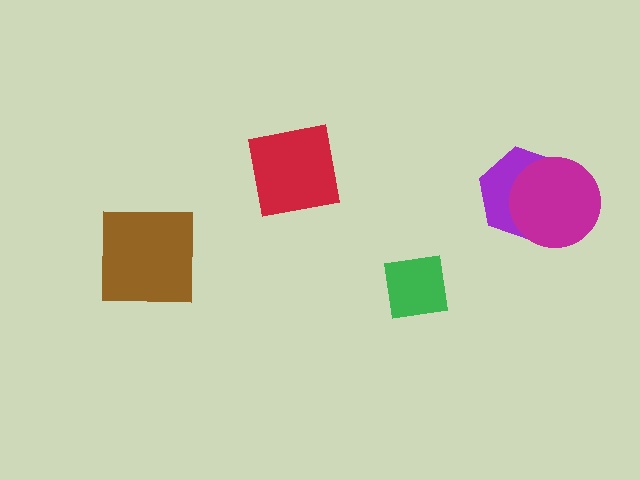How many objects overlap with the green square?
0 objects overlap with the green square.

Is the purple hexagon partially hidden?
Yes, it is partially covered by another shape.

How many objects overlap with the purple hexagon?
1 object overlaps with the purple hexagon.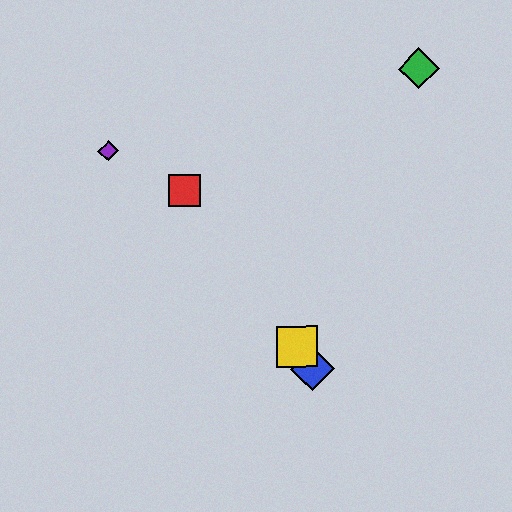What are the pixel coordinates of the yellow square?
The yellow square is at (297, 347).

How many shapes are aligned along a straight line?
3 shapes (the red square, the blue diamond, the yellow square) are aligned along a straight line.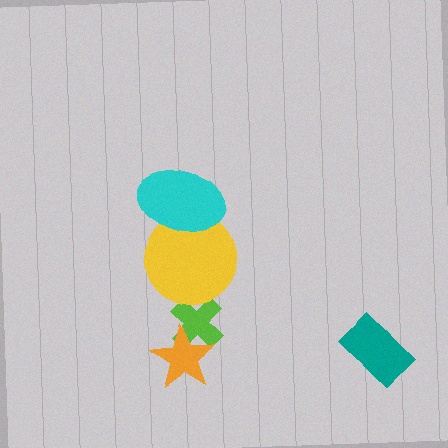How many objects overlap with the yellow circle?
2 objects overlap with the yellow circle.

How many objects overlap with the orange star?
1 object overlaps with the orange star.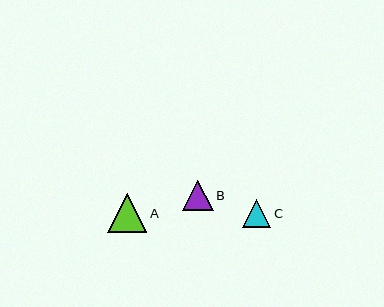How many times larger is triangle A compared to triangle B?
Triangle A is approximately 1.3 times the size of triangle B.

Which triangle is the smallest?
Triangle C is the smallest with a size of approximately 28 pixels.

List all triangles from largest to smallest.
From largest to smallest: A, B, C.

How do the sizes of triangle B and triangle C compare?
Triangle B and triangle C are approximately the same size.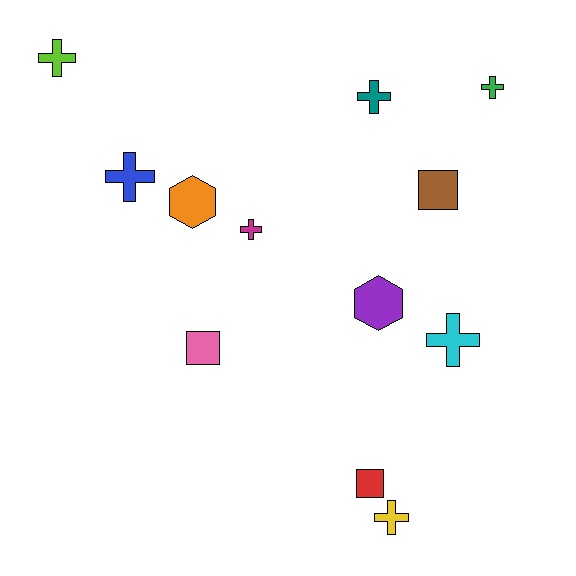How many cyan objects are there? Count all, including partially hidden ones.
There is 1 cyan object.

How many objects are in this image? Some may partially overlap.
There are 12 objects.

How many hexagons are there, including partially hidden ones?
There are 2 hexagons.